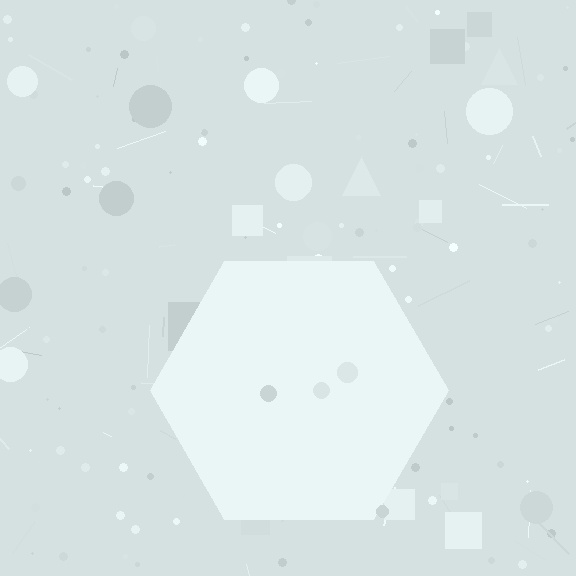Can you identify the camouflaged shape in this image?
The camouflaged shape is a hexagon.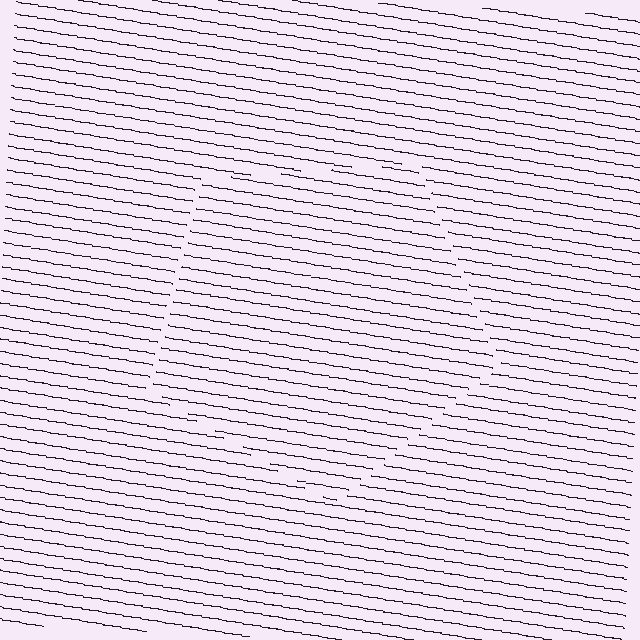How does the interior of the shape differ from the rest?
The interior of the shape contains the same grating, shifted by half a period — the contour is defined by the phase discontinuity where line-ends from the inner and outer gratings abut.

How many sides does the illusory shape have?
5 sides — the line-ends trace a pentagon.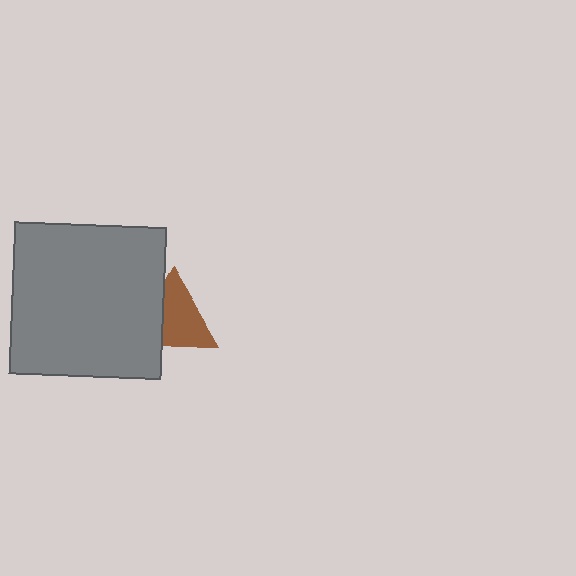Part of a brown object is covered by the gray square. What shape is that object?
It is a triangle.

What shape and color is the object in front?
The object in front is a gray square.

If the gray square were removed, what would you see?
You would see the complete brown triangle.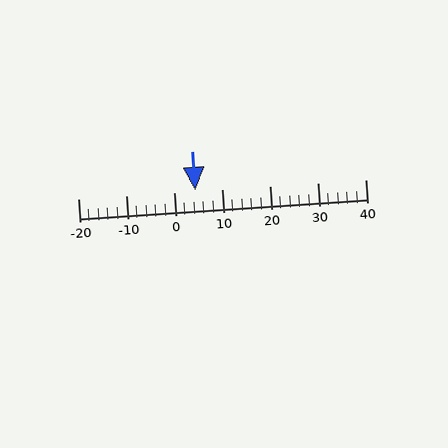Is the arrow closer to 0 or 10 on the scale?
The arrow is closer to 0.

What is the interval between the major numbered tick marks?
The major tick marks are spaced 10 units apart.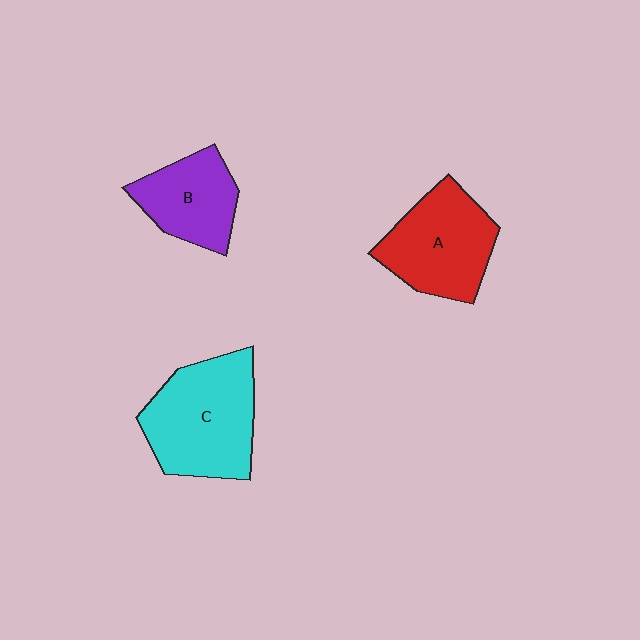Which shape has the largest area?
Shape C (cyan).